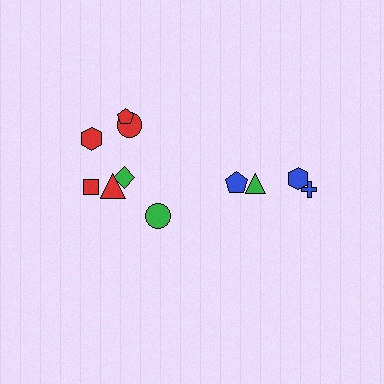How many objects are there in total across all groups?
There are 11 objects.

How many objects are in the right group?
There are 4 objects.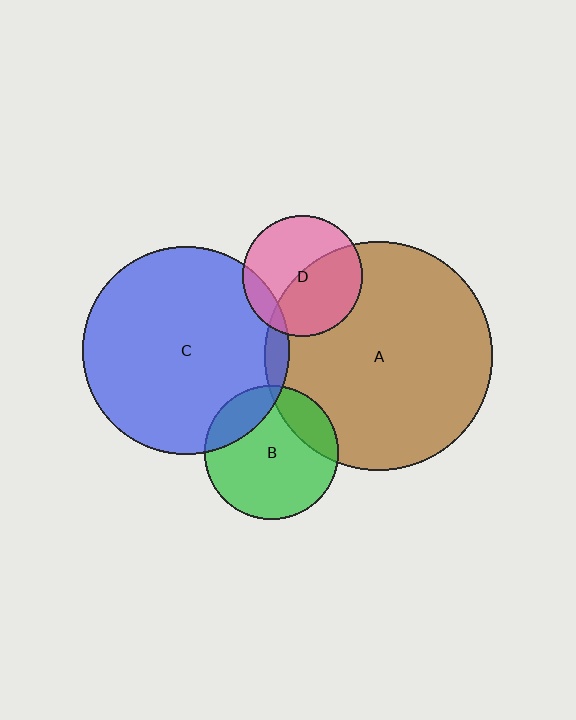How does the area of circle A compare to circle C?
Approximately 1.2 times.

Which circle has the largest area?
Circle A (brown).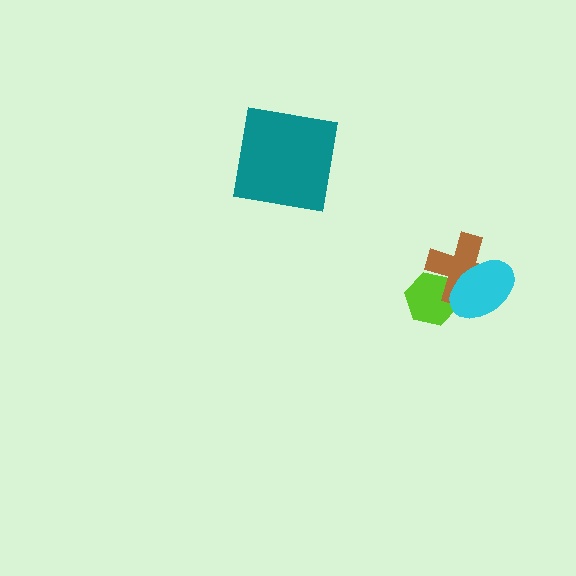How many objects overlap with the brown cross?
2 objects overlap with the brown cross.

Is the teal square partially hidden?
No, no other shape covers it.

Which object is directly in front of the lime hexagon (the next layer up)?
The brown cross is directly in front of the lime hexagon.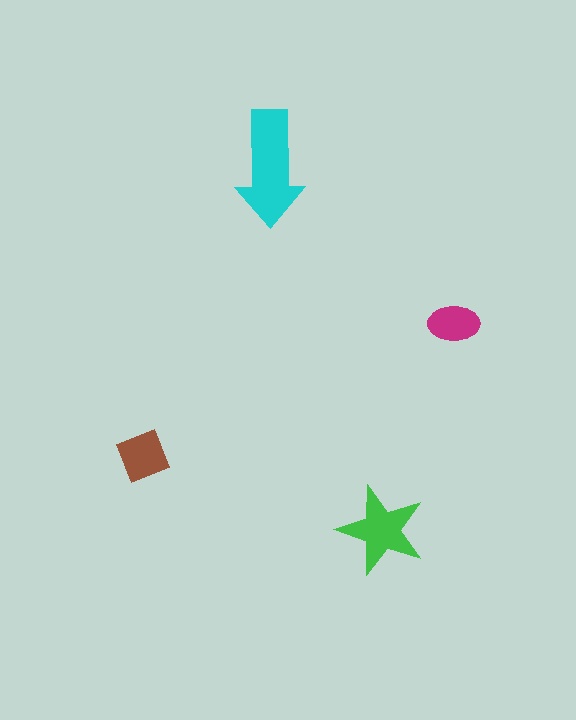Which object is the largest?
The cyan arrow.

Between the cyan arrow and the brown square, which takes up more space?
The cyan arrow.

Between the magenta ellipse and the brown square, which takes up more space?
The brown square.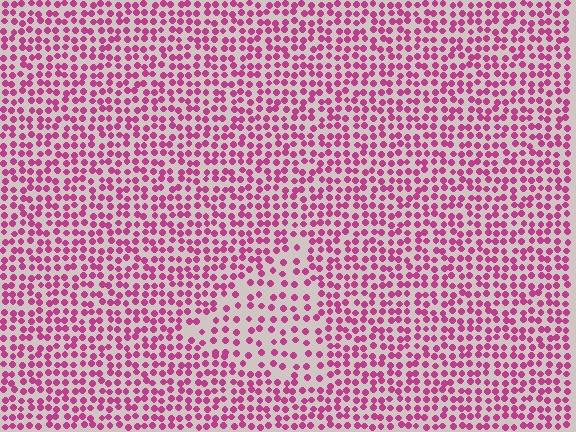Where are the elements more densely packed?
The elements are more densely packed outside the triangle boundary.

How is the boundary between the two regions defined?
The boundary is defined by a change in element density (approximately 1.7x ratio). All elements are the same color, size, and shape.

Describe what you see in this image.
The image contains small magenta elements arranged at two different densities. A triangle-shaped region is visible where the elements are less densely packed than the surrounding area.